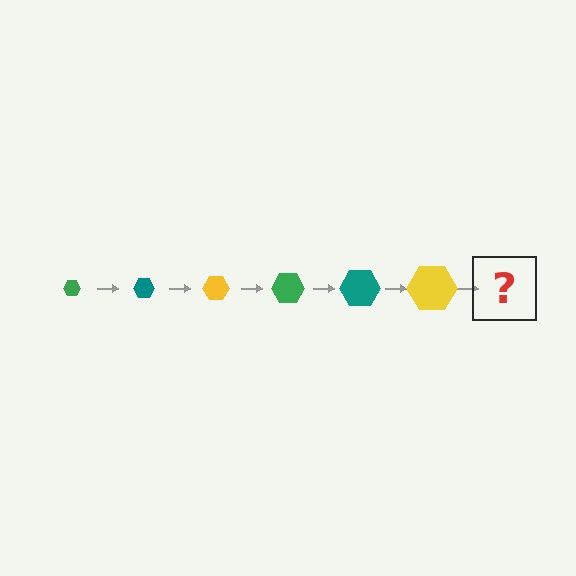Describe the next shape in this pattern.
It should be a green hexagon, larger than the previous one.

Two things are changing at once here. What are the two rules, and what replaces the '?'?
The two rules are that the hexagon grows larger each step and the color cycles through green, teal, and yellow. The '?' should be a green hexagon, larger than the previous one.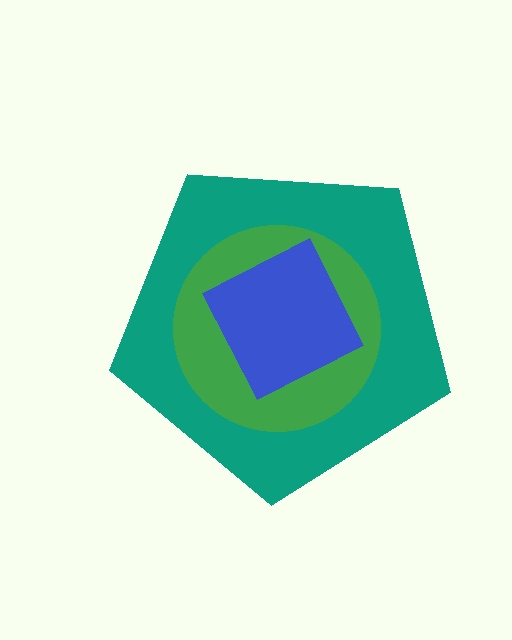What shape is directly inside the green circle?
The blue diamond.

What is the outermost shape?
The teal pentagon.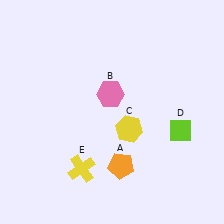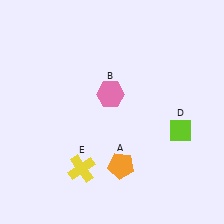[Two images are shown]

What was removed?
The yellow hexagon (C) was removed in Image 2.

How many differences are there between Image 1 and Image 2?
There is 1 difference between the two images.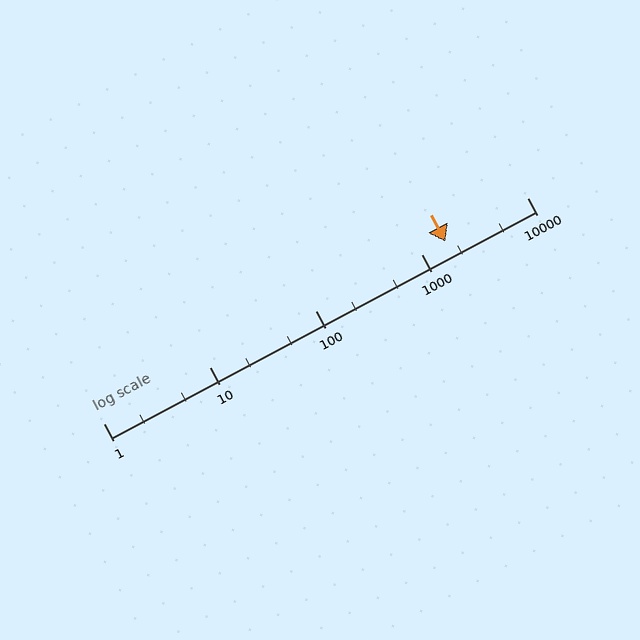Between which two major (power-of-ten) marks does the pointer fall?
The pointer is between 1000 and 10000.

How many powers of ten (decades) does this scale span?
The scale spans 4 decades, from 1 to 10000.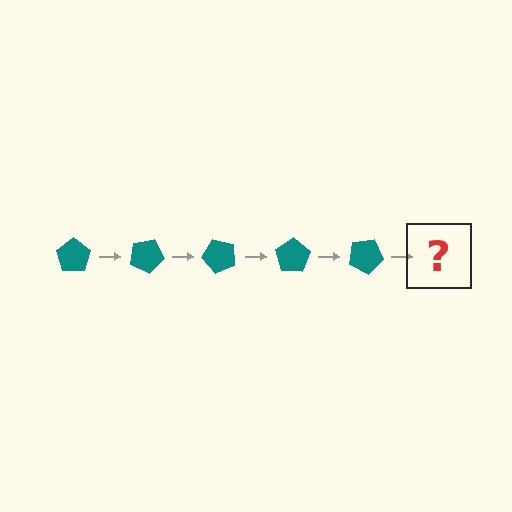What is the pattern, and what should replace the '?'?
The pattern is that the pentagon rotates 25 degrees each step. The '?' should be a teal pentagon rotated 125 degrees.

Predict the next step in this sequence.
The next step is a teal pentagon rotated 125 degrees.